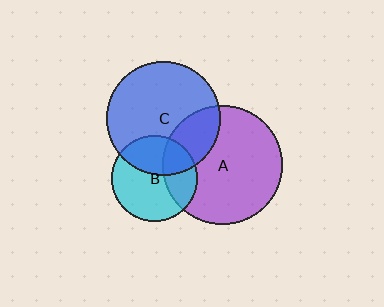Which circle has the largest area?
Circle A (purple).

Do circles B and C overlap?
Yes.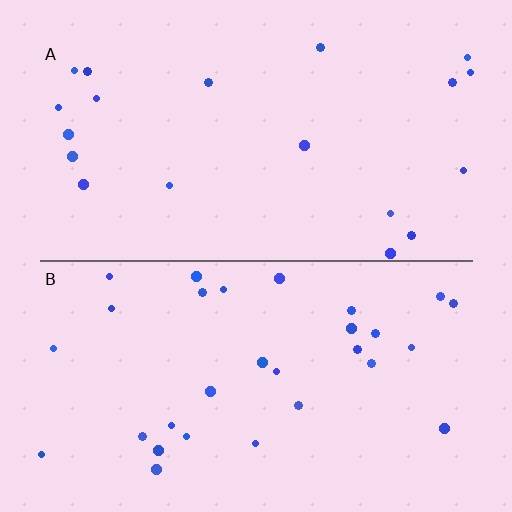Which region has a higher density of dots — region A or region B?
B (the bottom).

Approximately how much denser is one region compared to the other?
Approximately 1.6× — region B over region A.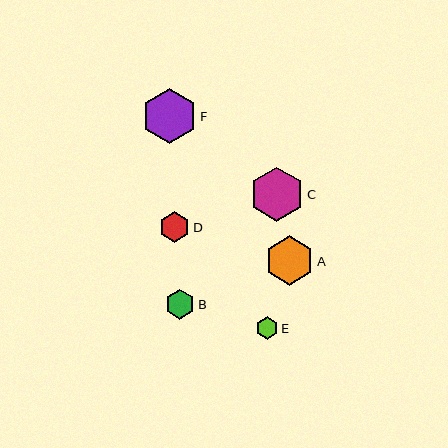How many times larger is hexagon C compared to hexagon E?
Hexagon C is approximately 2.4 times the size of hexagon E.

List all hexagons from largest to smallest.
From largest to smallest: F, C, A, D, B, E.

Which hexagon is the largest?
Hexagon F is the largest with a size of approximately 56 pixels.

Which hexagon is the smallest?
Hexagon E is the smallest with a size of approximately 23 pixels.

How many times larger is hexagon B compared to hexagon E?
Hexagon B is approximately 1.3 times the size of hexagon E.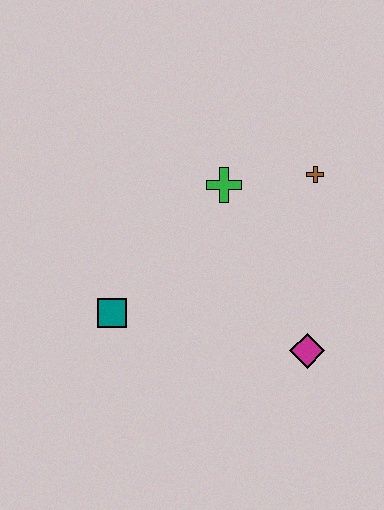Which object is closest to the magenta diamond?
The brown cross is closest to the magenta diamond.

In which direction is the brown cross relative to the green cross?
The brown cross is to the right of the green cross.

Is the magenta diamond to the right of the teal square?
Yes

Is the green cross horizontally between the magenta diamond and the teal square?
Yes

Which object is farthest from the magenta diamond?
The teal square is farthest from the magenta diamond.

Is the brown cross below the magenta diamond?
No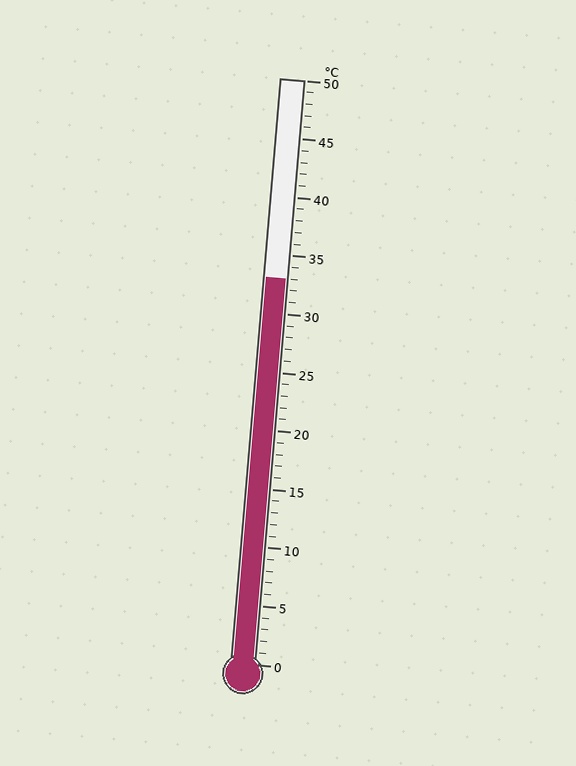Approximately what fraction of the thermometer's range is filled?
The thermometer is filled to approximately 65% of its range.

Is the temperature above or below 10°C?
The temperature is above 10°C.